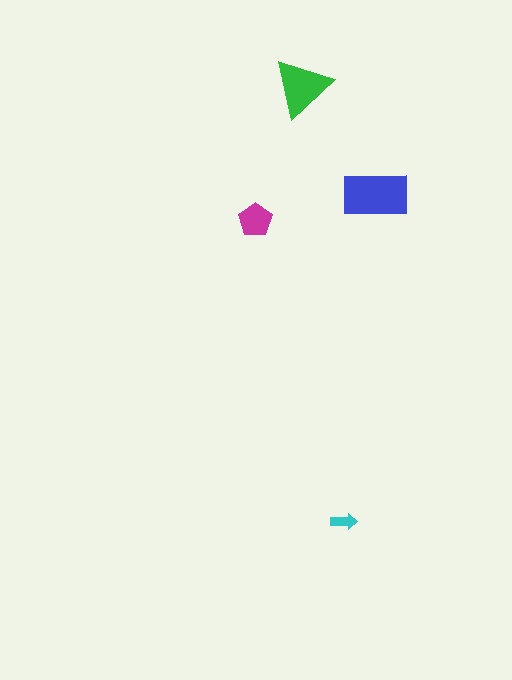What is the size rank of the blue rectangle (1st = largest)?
1st.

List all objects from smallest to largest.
The cyan arrow, the magenta pentagon, the green triangle, the blue rectangle.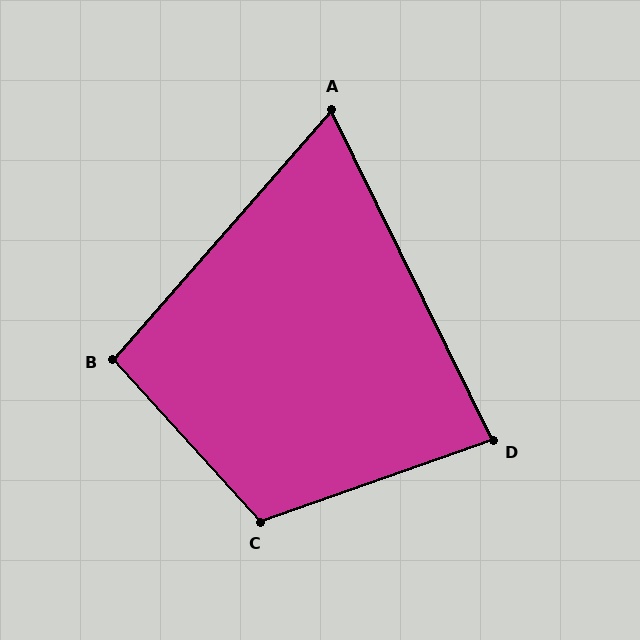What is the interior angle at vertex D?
Approximately 83 degrees (acute).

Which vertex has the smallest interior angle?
A, at approximately 67 degrees.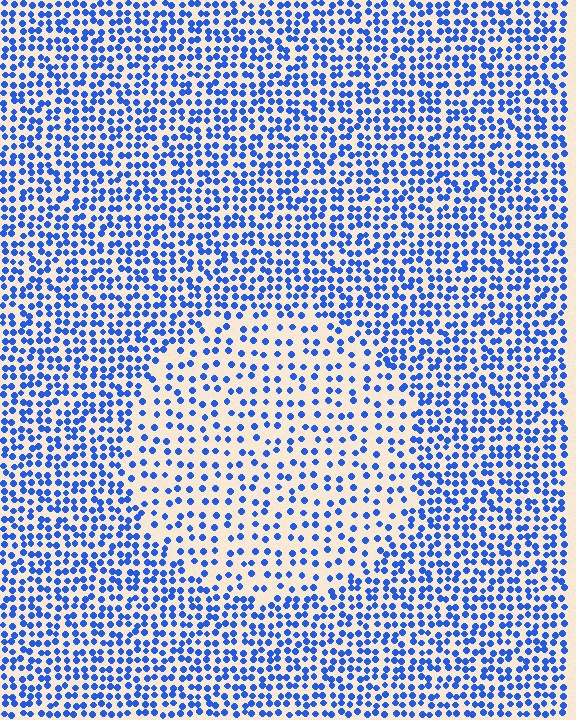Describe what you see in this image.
The image contains small blue elements arranged at two different densities. A circle-shaped region is visible where the elements are less densely packed than the surrounding area.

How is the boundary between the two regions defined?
The boundary is defined by a change in element density (approximately 2.0x ratio). All elements are the same color, size, and shape.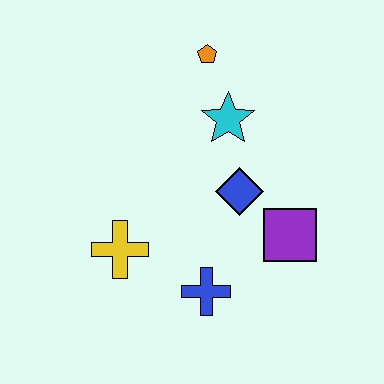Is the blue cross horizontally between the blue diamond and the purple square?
No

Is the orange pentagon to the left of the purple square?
Yes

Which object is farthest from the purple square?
The orange pentagon is farthest from the purple square.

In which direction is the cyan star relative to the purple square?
The cyan star is above the purple square.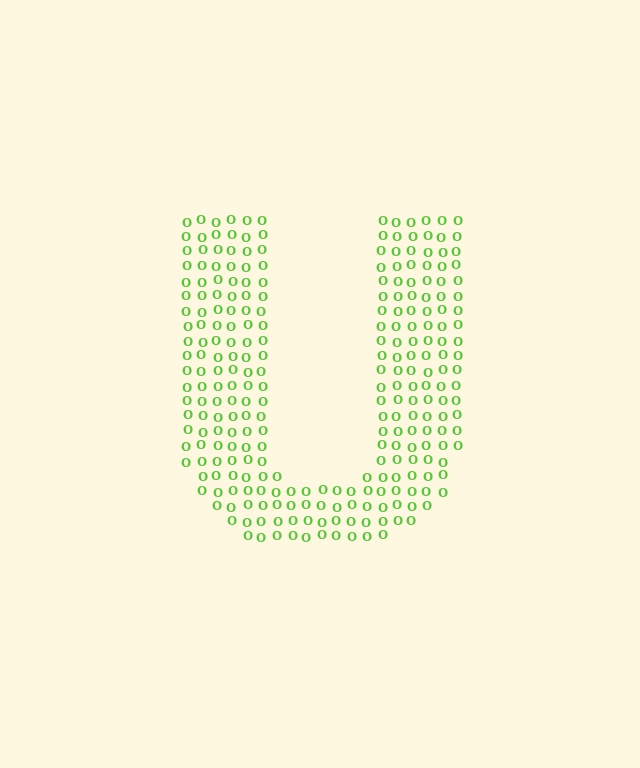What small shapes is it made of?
It is made of small letter O's.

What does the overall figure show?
The overall figure shows the letter U.